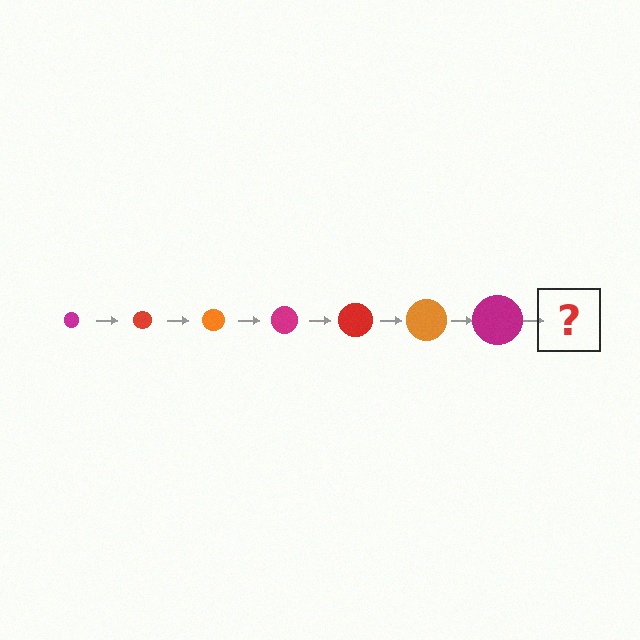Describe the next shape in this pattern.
It should be a red circle, larger than the previous one.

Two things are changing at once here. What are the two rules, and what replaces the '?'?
The two rules are that the circle grows larger each step and the color cycles through magenta, red, and orange. The '?' should be a red circle, larger than the previous one.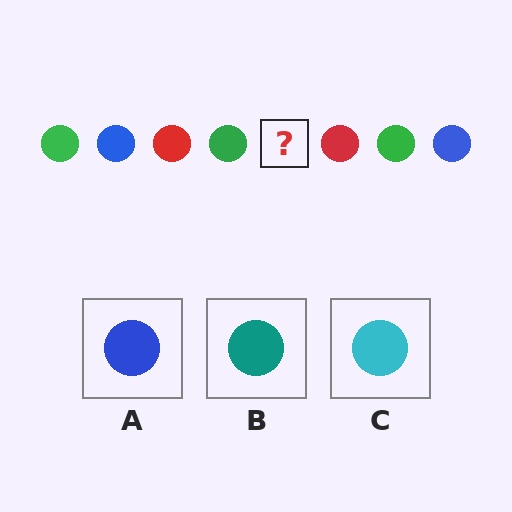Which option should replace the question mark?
Option A.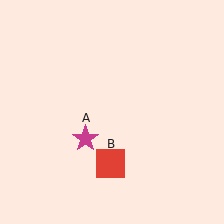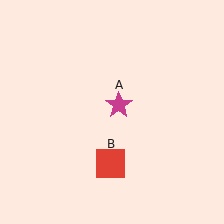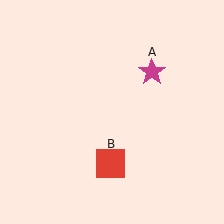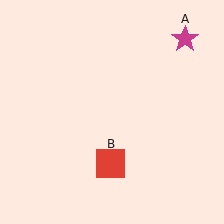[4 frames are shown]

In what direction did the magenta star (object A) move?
The magenta star (object A) moved up and to the right.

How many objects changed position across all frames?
1 object changed position: magenta star (object A).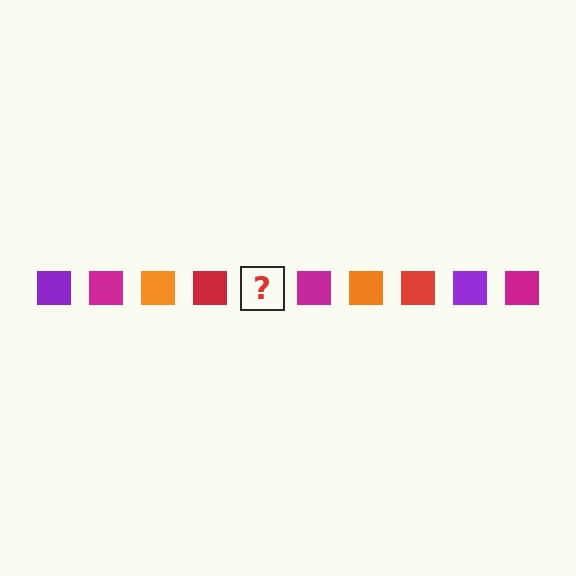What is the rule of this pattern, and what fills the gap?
The rule is that the pattern cycles through purple, magenta, orange, red squares. The gap should be filled with a purple square.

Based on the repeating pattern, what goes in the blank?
The blank should be a purple square.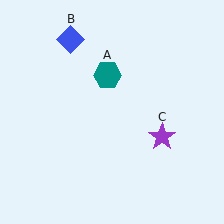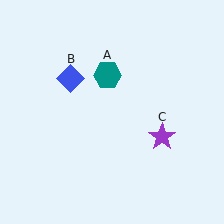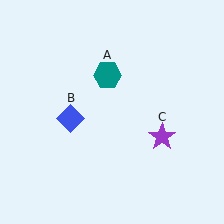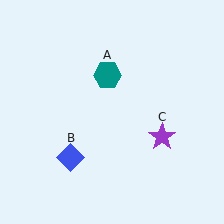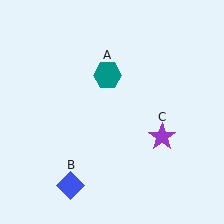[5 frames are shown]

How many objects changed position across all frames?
1 object changed position: blue diamond (object B).